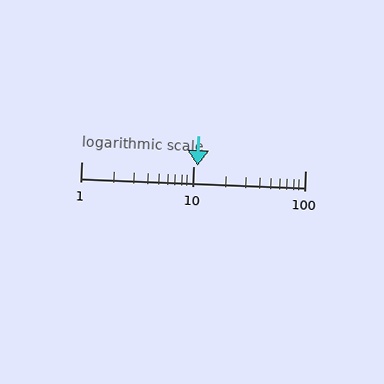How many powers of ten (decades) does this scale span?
The scale spans 2 decades, from 1 to 100.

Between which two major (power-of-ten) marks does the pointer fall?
The pointer is between 10 and 100.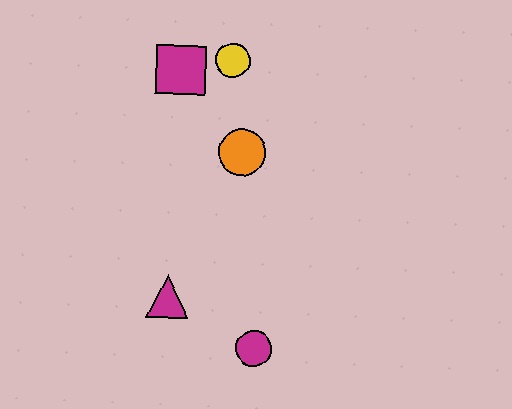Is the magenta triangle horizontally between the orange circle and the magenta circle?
No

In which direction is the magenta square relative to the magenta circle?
The magenta square is above the magenta circle.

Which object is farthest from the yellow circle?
The magenta circle is farthest from the yellow circle.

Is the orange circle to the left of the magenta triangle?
No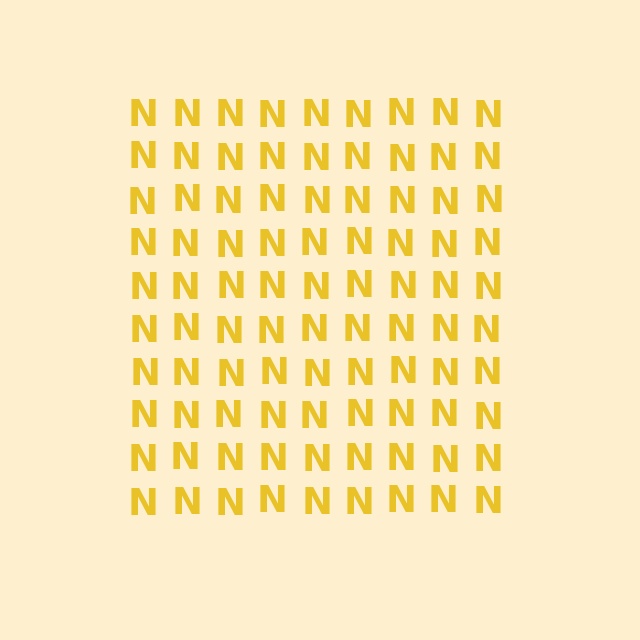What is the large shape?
The large shape is a square.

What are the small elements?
The small elements are letter N's.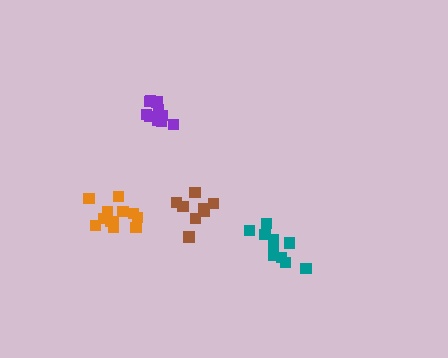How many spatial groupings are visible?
There are 4 spatial groupings.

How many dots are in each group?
Group 1: 10 dots, Group 2: 12 dots, Group 3: 8 dots, Group 4: 10 dots (40 total).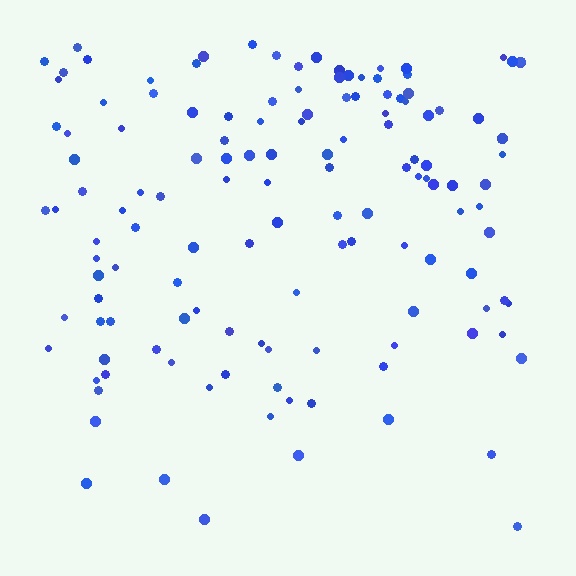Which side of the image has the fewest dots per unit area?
The bottom.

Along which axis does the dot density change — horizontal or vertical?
Vertical.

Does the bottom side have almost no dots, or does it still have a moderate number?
Still a moderate number, just noticeably fewer than the top.